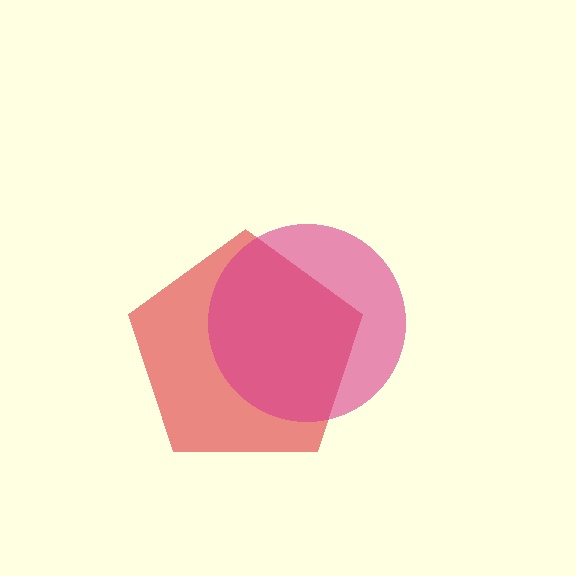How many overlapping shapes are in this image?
There are 2 overlapping shapes in the image.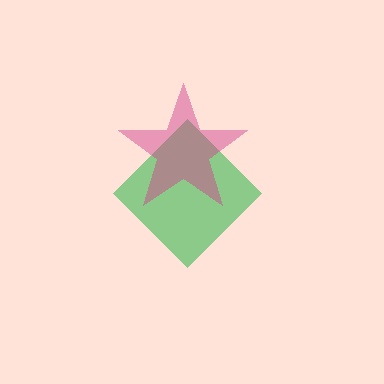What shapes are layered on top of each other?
The layered shapes are: a green diamond, a magenta star.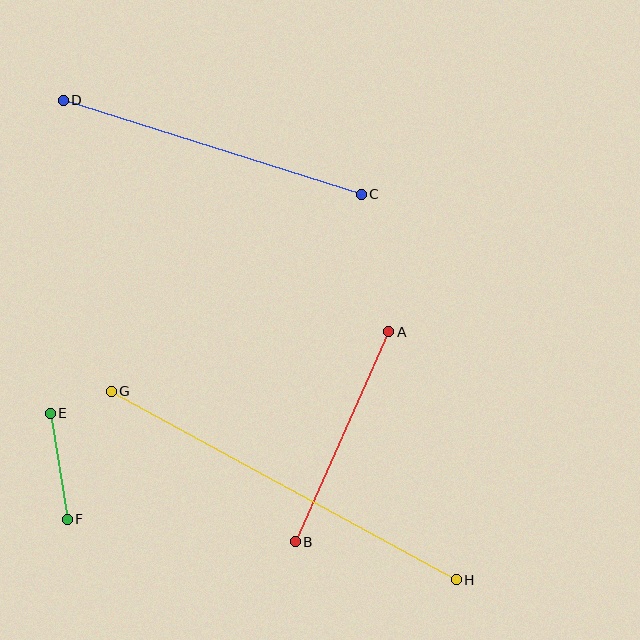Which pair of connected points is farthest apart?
Points G and H are farthest apart.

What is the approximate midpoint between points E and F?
The midpoint is at approximately (59, 466) pixels.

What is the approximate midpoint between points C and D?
The midpoint is at approximately (212, 147) pixels.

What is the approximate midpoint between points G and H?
The midpoint is at approximately (284, 485) pixels.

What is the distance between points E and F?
The distance is approximately 107 pixels.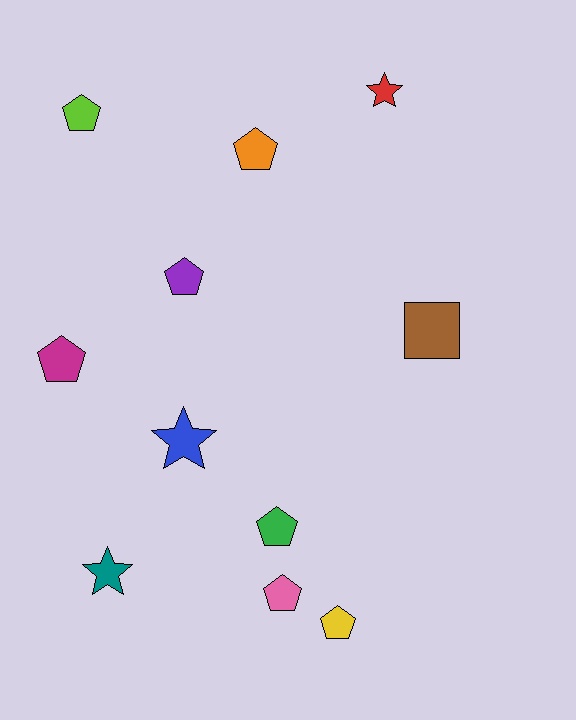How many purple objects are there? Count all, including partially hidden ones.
There is 1 purple object.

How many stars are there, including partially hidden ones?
There are 3 stars.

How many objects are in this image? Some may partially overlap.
There are 11 objects.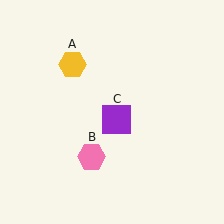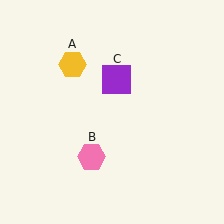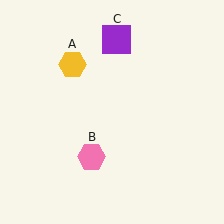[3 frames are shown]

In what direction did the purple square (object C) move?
The purple square (object C) moved up.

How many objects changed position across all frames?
1 object changed position: purple square (object C).